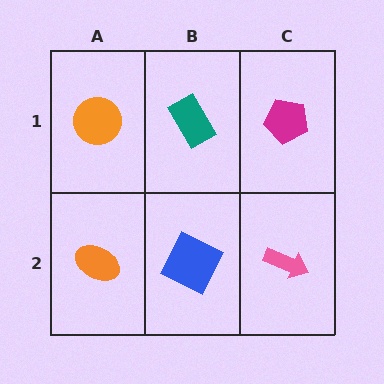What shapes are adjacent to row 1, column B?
A blue square (row 2, column B), an orange circle (row 1, column A), a magenta pentagon (row 1, column C).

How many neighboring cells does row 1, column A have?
2.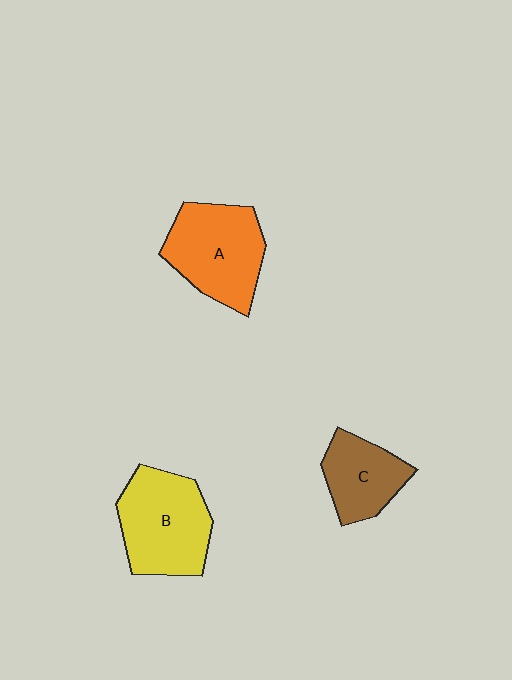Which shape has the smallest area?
Shape C (brown).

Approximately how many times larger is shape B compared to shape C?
Approximately 1.5 times.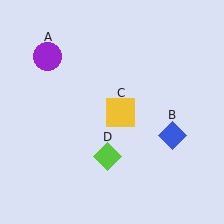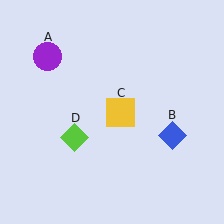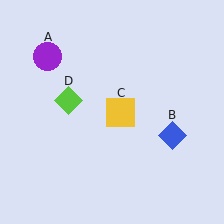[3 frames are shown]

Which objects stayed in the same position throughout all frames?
Purple circle (object A) and blue diamond (object B) and yellow square (object C) remained stationary.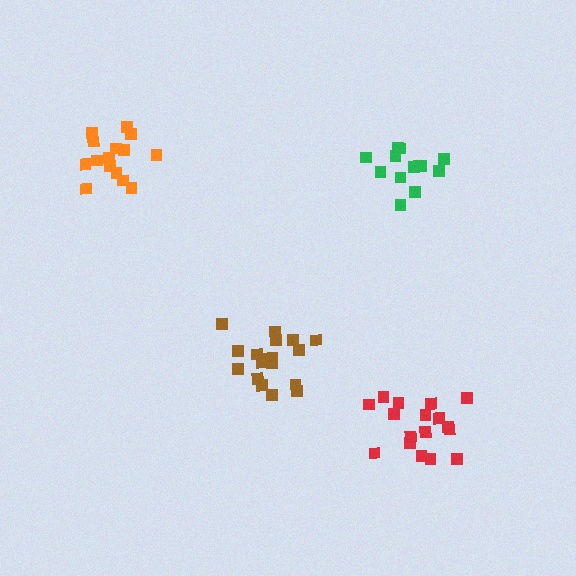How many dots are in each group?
Group 1: 13 dots, Group 2: 15 dots, Group 3: 17 dots, Group 4: 18 dots (63 total).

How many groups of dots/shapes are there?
There are 4 groups.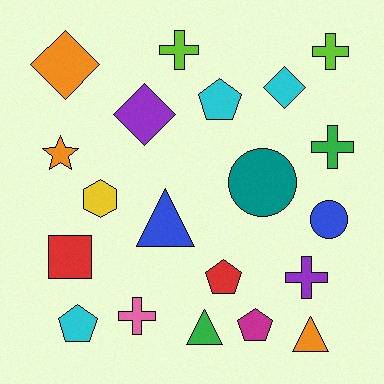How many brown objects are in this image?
There are no brown objects.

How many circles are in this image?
There are 2 circles.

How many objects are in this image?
There are 20 objects.